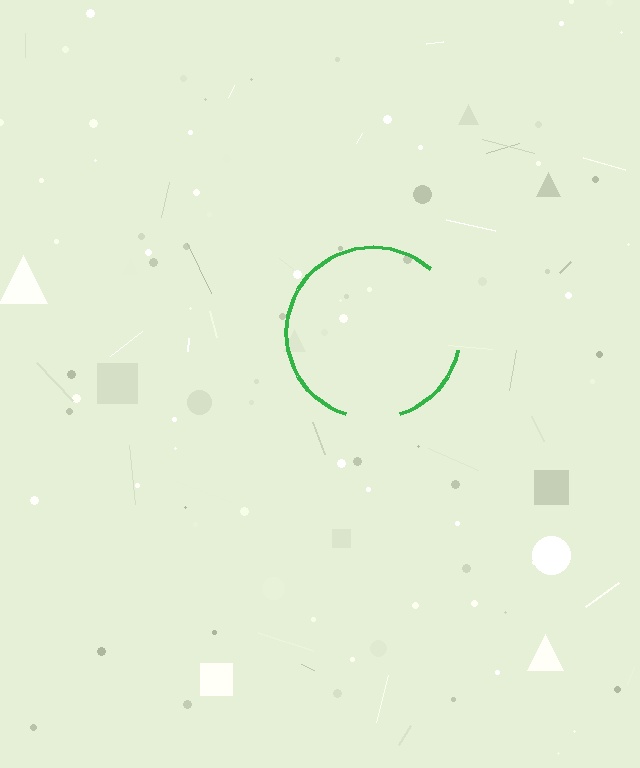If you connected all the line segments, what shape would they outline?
They would outline a circle.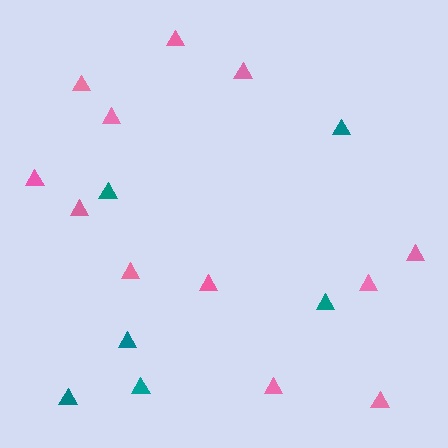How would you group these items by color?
There are 2 groups: one group of pink triangles (12) and one group of teal triangles (6).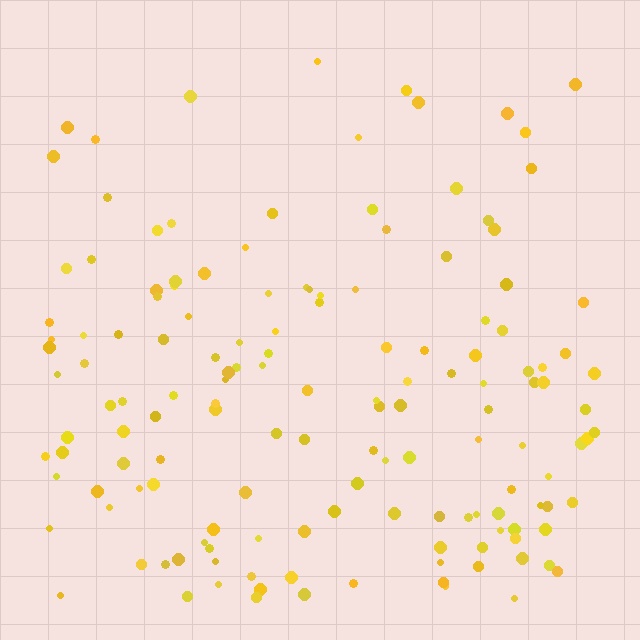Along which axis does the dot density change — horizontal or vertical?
Vertical.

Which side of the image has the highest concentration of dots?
The bottom.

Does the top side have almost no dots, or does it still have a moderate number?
Still a moderate number, just noticeably fewer than the bottom.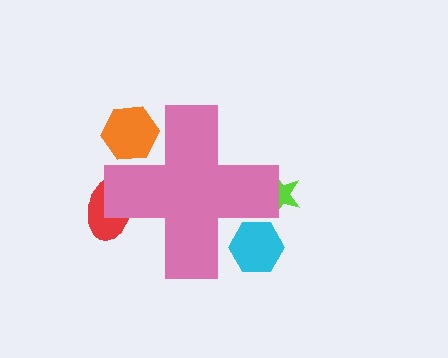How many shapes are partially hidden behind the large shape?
4 shapes are partially hidden.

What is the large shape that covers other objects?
A pink cross.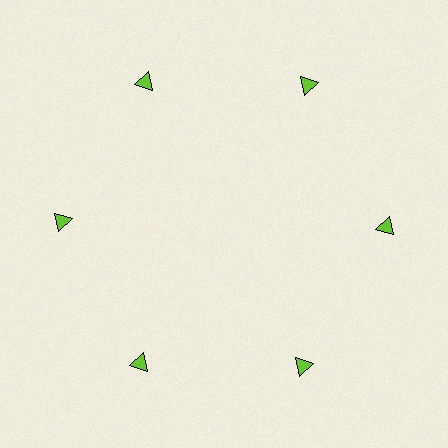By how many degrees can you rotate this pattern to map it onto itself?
The pattern maps onto itself every 60 degrees of rotation.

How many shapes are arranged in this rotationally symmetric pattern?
There are 6 shapes, arranged in 6 groups of 1.